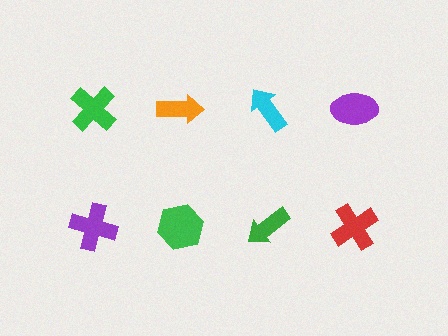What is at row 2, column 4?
A red cross.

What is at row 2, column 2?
A green hexagon.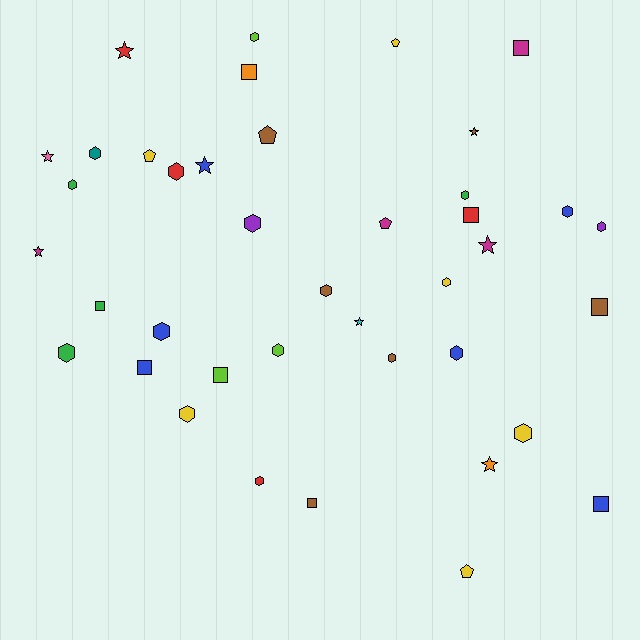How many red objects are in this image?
There are 4 red objects.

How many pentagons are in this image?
There are 5 pentagons.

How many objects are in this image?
There are 40 objects.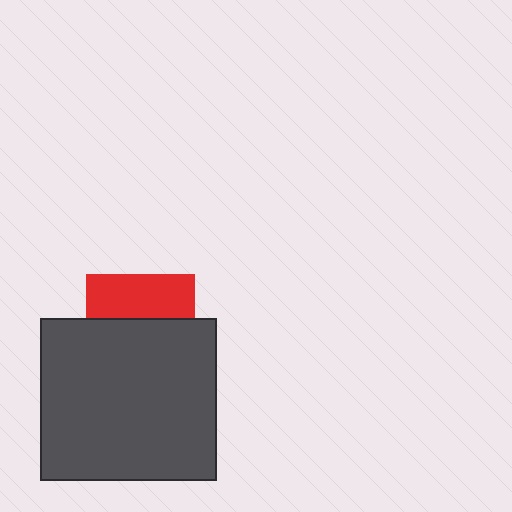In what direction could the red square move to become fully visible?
The red square could move up. That would shift it out from behind the dark gray rectangle entirely.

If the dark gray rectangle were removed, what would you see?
You would see the complete red square.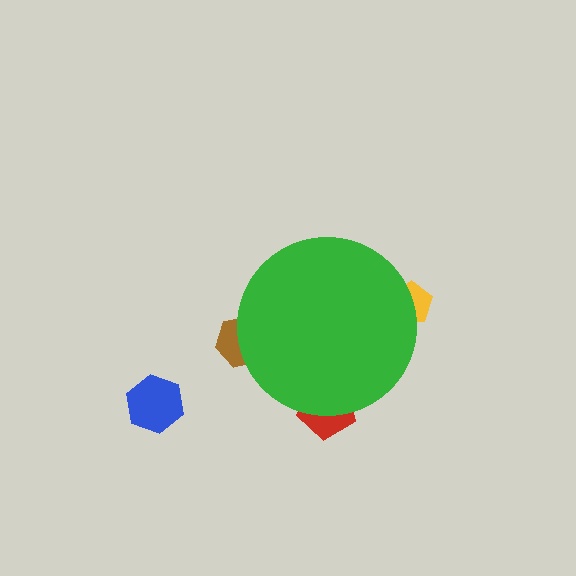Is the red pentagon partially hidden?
Yes, the red pentagon is partially hidden behind the green circle.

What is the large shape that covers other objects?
A green circle.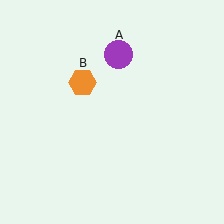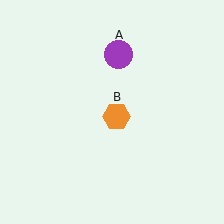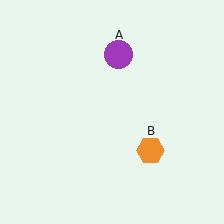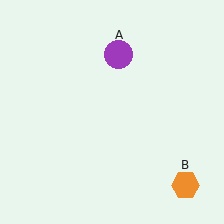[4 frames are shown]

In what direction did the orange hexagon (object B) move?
The orange hexagon (object B) moved down and to the right.